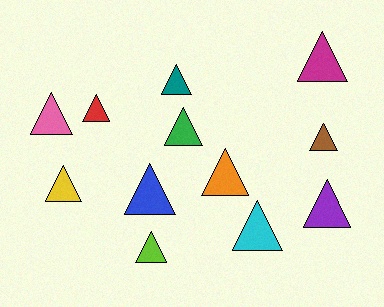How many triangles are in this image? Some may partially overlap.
There are 12 triangles.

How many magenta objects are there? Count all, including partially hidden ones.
There is 1 magenta object.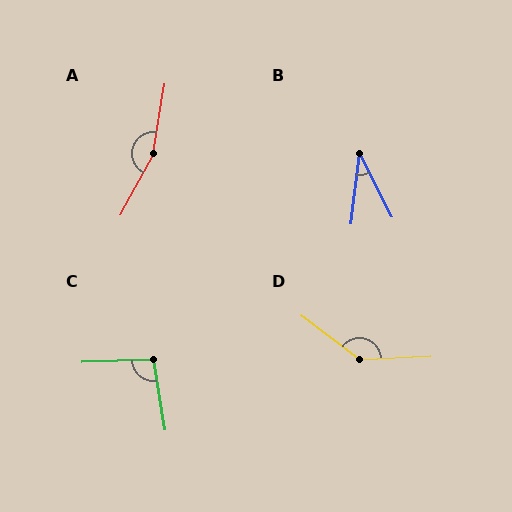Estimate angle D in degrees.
Approximately 140 degrees.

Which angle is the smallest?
B, at approximately 34 degrees.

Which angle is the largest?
A, at approximately 161 degrees.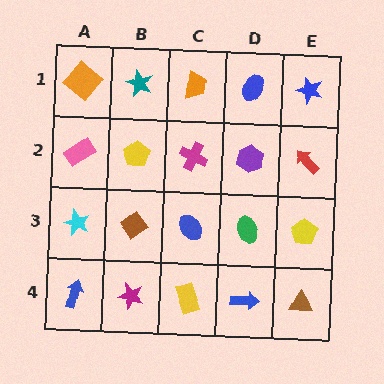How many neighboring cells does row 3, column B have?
4.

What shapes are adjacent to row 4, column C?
A blue ellipse (row 3, column C), a magenta star (row 4, column B), a blue arrow (row 4, column D).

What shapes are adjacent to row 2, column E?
A blue star (row 1, column E), a yellow pentagon (row 3, column E), a purple hexagon (row 2, column D).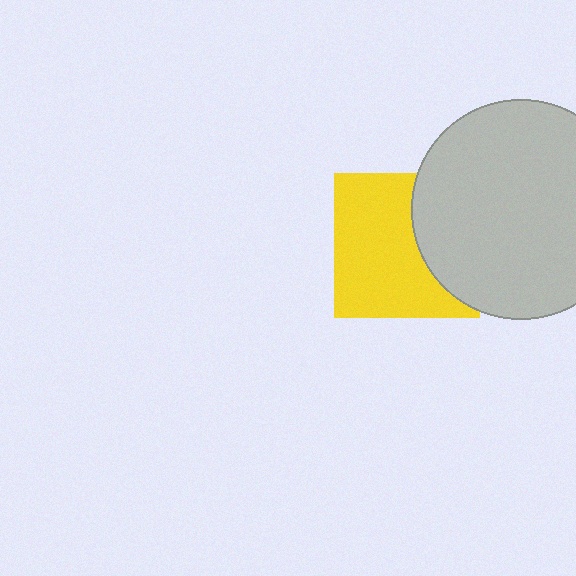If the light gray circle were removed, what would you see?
You would see the complete yellow square.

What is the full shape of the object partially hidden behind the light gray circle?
The partially hidden object is a yellow square.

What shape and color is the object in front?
The object in front is a light gray circle.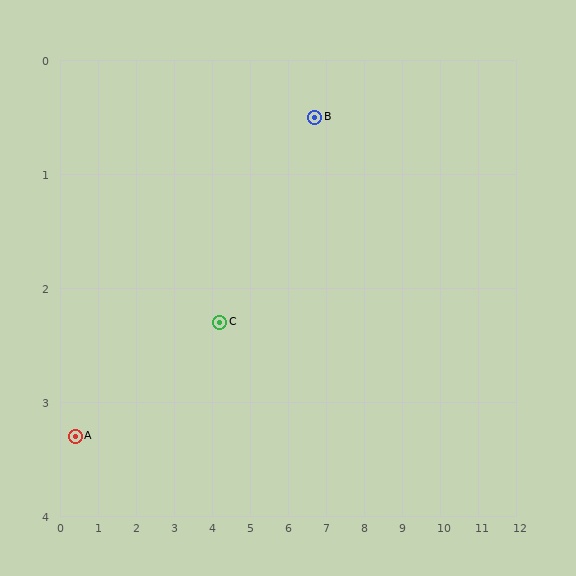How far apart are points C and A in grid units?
Points C and A are about 3.9 grid units apart.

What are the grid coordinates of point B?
Point B is at approximately (6.7, 0.5).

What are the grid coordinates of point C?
Point C is at approximately (4.2, 2.3).